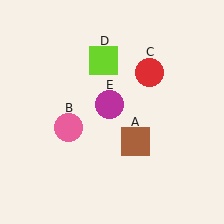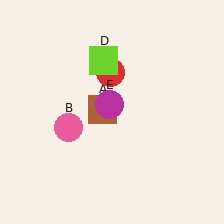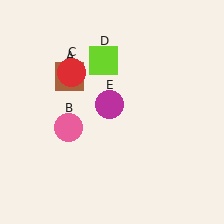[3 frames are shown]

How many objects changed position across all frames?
2 objects changed position: brown square (object A), red circle (object C).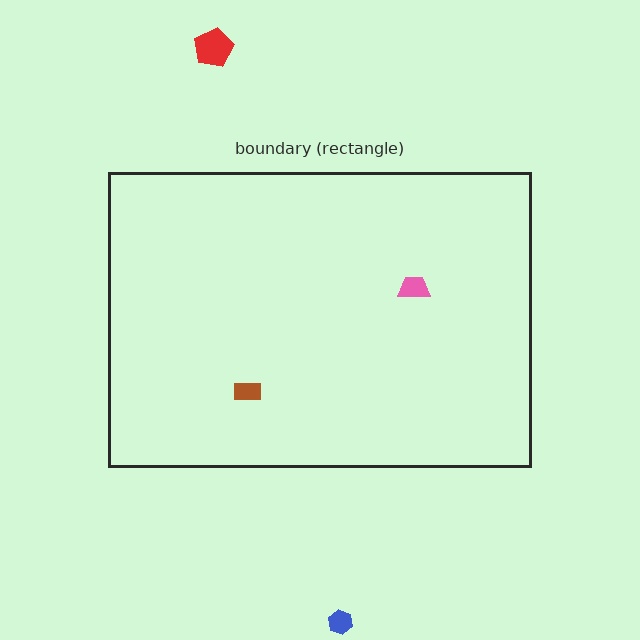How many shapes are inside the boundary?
2 inside, 2 outside.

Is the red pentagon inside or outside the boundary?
Outside.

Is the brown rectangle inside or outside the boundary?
Inside.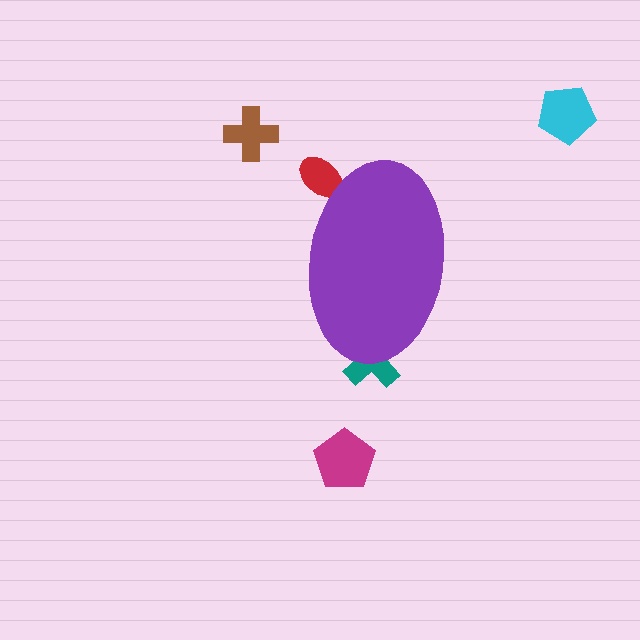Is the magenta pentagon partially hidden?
No, the magenta pentagon is fully visible.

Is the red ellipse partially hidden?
Yes, the red ellipse is partially hidden behind the purple ellipse.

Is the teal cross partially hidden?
Yes, the teal cross is partially hidden behind the purple ellipse.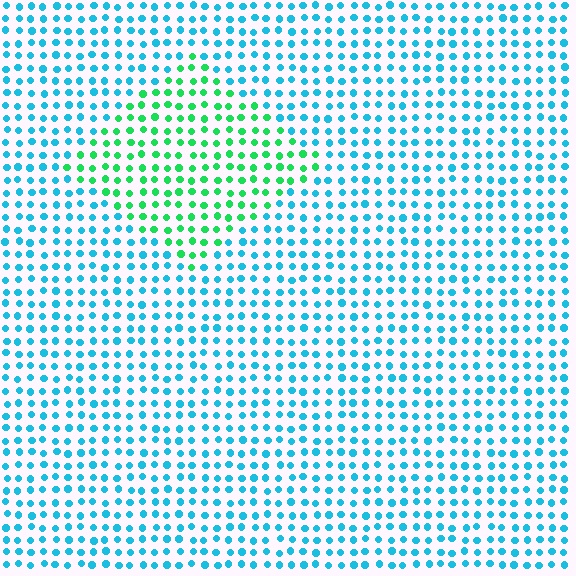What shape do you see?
I see a diamond.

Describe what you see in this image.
The image is filled with small cyan elements in a uniform arrangement. A diamond-shaped region is visible where the elements are tinted to a slightly different hue, forming a subtle color boundary.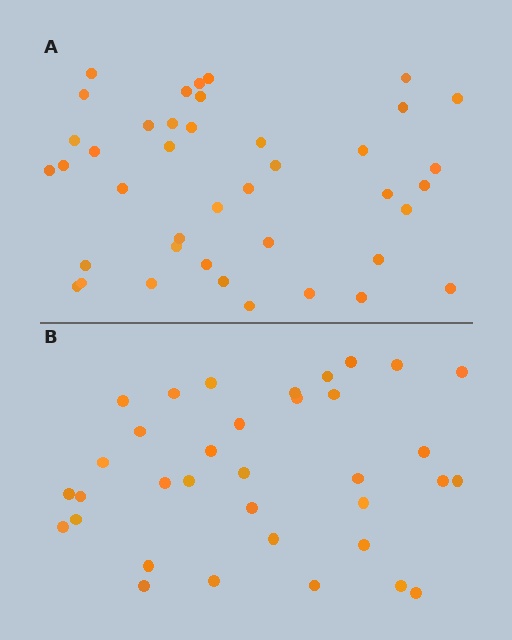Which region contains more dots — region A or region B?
Region A (the top region) has more dots.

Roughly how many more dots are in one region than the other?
Region A has about 6 more dots than region B.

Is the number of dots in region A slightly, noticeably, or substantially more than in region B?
Region A has only slightly more — the two regions are fairly close. The ratio is roughly 1.2 to 1.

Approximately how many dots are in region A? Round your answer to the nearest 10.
About 40 dots. (The exact count is 41, which rounds to 40.)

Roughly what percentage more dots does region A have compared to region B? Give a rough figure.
About 15% more.